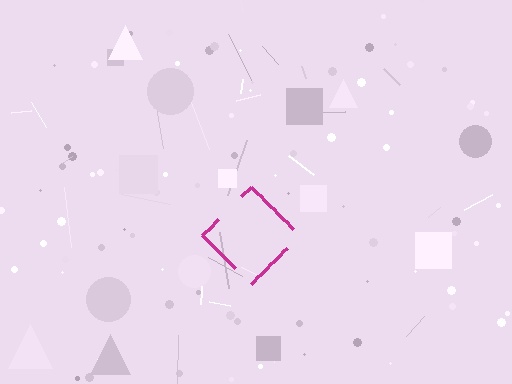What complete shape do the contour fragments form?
The contour fragments form a diamond.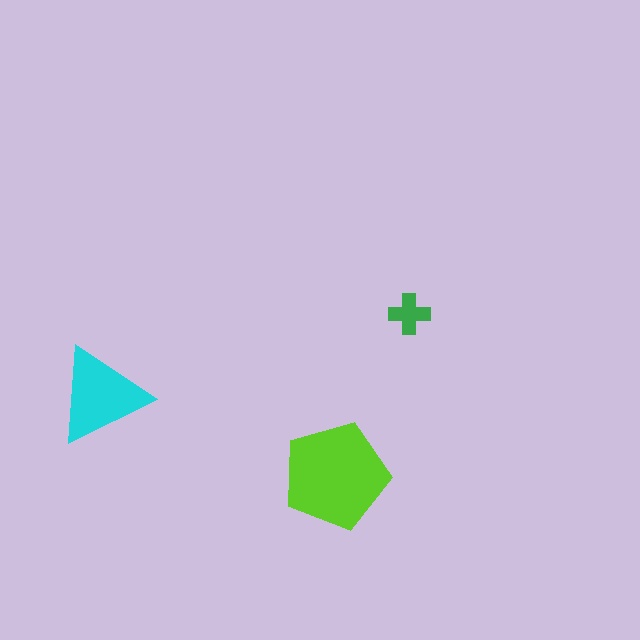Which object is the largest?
The lime pentagon.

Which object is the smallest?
The green cross.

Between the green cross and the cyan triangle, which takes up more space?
The cyan triangle.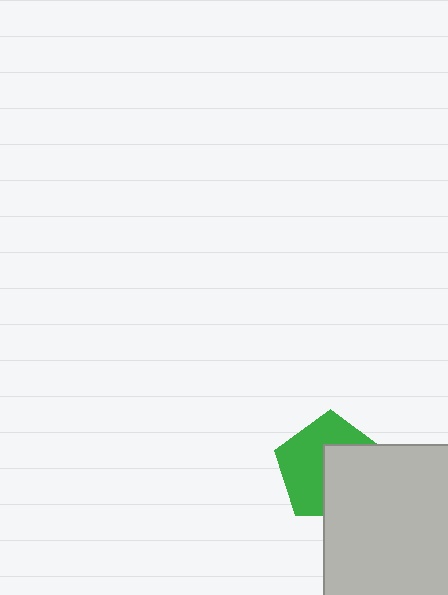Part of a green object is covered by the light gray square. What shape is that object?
It is a pentagon.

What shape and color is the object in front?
The object in front is a light gray square.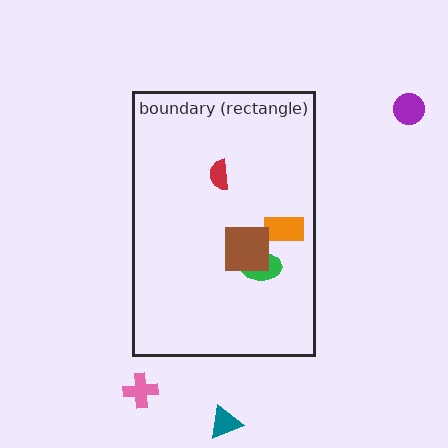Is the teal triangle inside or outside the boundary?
Outside.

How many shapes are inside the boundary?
4 inside, 3 outside.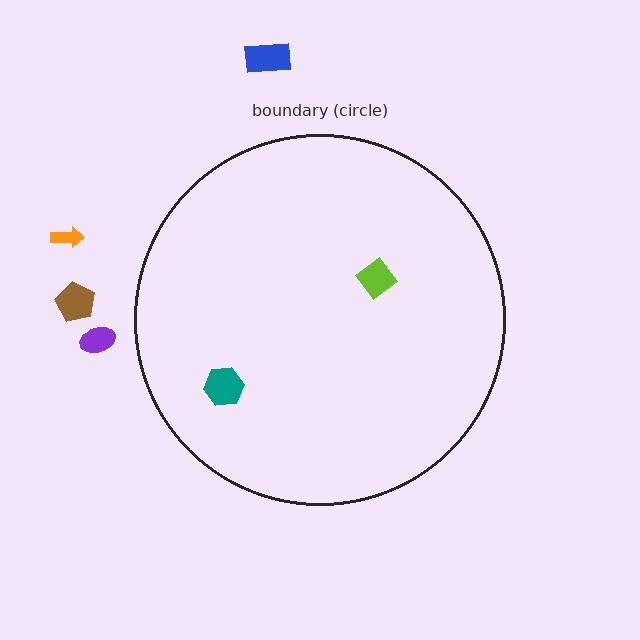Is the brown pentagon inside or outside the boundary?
Outside.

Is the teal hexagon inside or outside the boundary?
Inside.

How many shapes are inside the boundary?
2 inside, 4 outside.